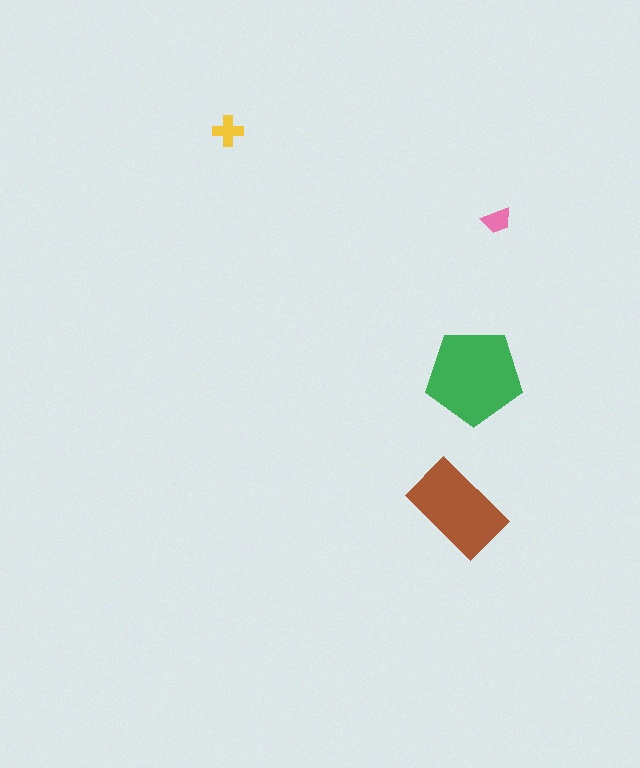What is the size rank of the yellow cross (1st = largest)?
3rd.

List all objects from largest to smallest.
The green pentagon, the brown rectangle, the yellow cross, the pink trapezoid.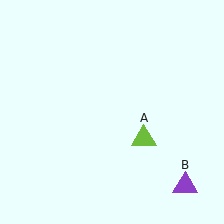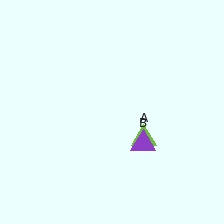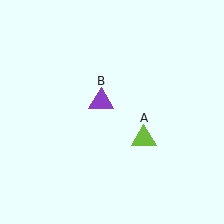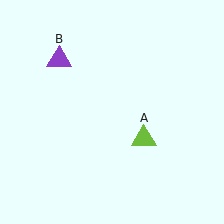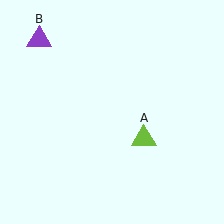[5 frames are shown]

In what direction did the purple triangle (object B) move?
The purple triangle (object B) moved up and to the left.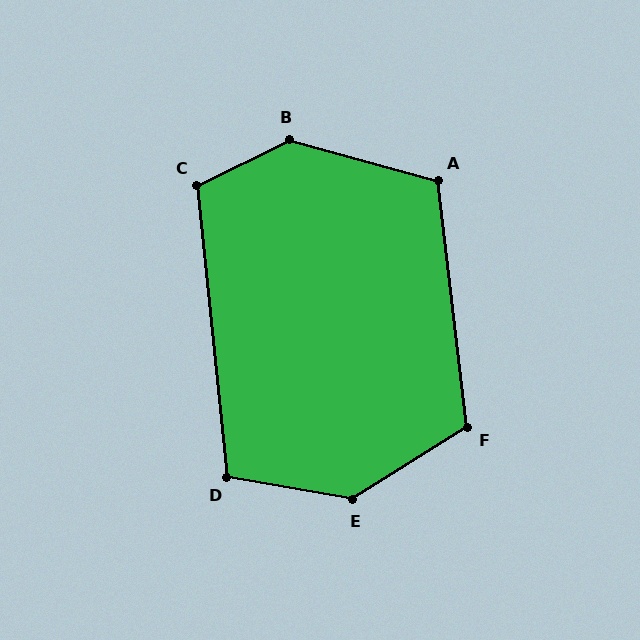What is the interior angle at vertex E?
Approximately 138 degrees (obtuse).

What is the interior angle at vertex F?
Approximately 115 degrees (obtuse).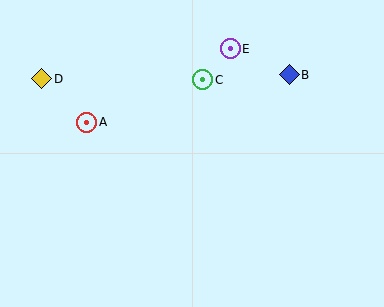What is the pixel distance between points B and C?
The distance between B and C is 87 pixels.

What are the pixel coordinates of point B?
Point B is at (289, 75).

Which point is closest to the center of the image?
Point C at (203, 80) is closest to the center.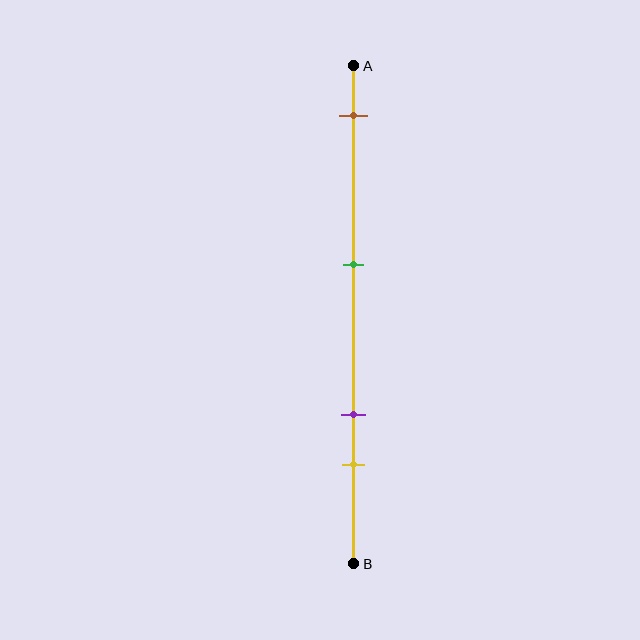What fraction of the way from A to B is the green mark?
The green mark is approximately 40% (0.4) of the way from A to B.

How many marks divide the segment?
There are 4 marks dividing the segment.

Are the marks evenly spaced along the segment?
No, the marks are not evenly spaced.